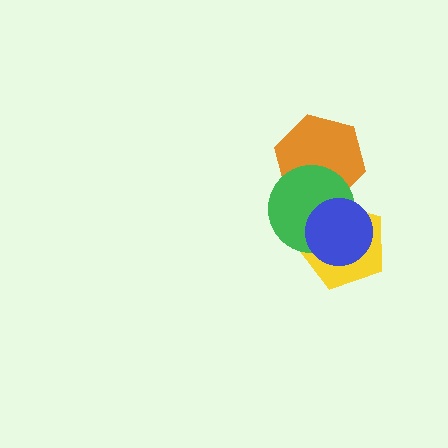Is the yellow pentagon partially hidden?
Yes, it is partially covered by another shape.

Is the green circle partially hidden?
Yes, it is partially covered by another shape.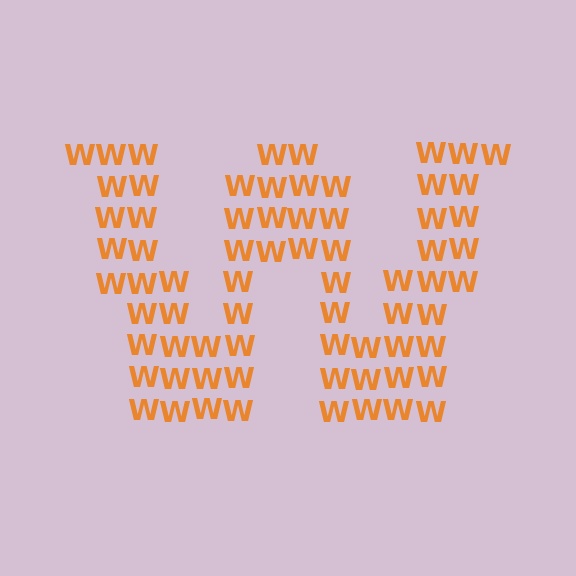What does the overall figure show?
The overall figure shows the letter W.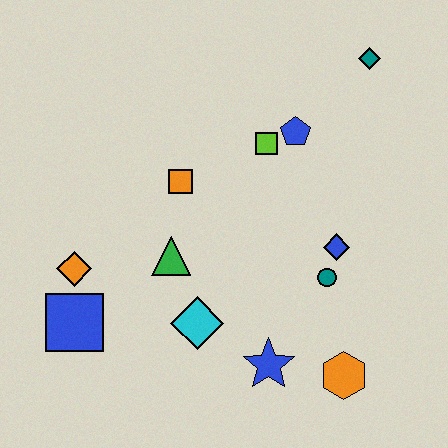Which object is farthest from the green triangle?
The teal diamond is farthest from the green triangle.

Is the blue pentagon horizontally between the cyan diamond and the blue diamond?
Yes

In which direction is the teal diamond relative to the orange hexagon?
The teal diamond is above the orange hexagon.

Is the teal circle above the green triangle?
No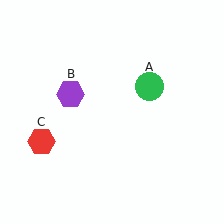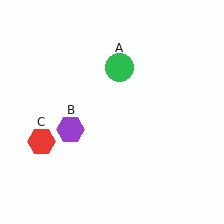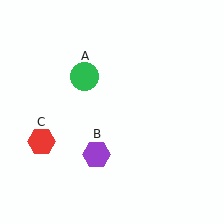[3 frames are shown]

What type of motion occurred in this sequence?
The green circle (object A), purple hexagon (object B) rotated counterclockwise around the center of the scene.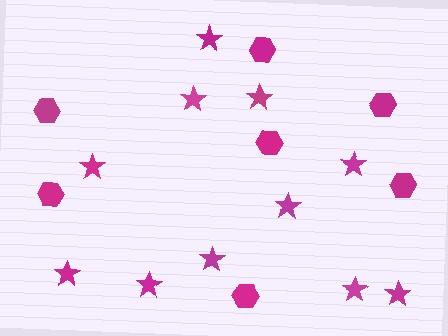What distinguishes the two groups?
There are 2 groups: one group of stars (11) and one group of hexagons (7).